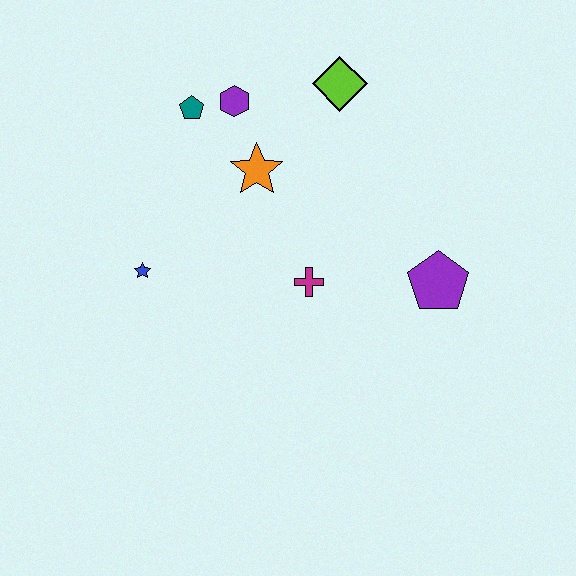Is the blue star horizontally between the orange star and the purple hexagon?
No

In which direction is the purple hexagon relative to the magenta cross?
The purple hexagon is above the magenta cross.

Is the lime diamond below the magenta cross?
No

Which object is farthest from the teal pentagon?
The purple pentagon is farthest from the teal pentagon.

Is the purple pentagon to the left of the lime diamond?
No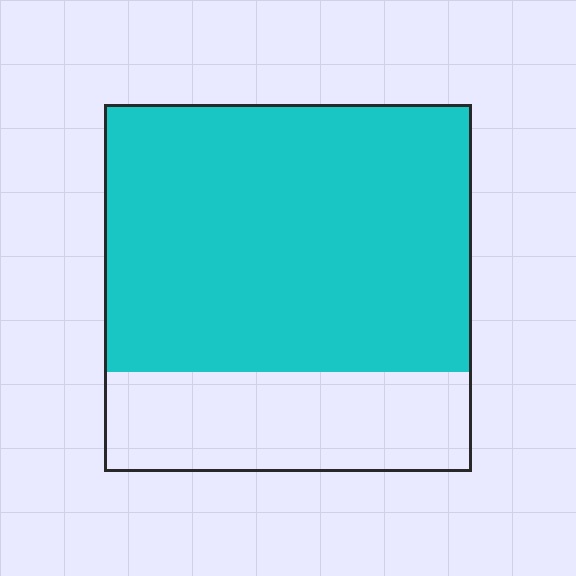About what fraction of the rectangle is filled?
About three quarters (3/4).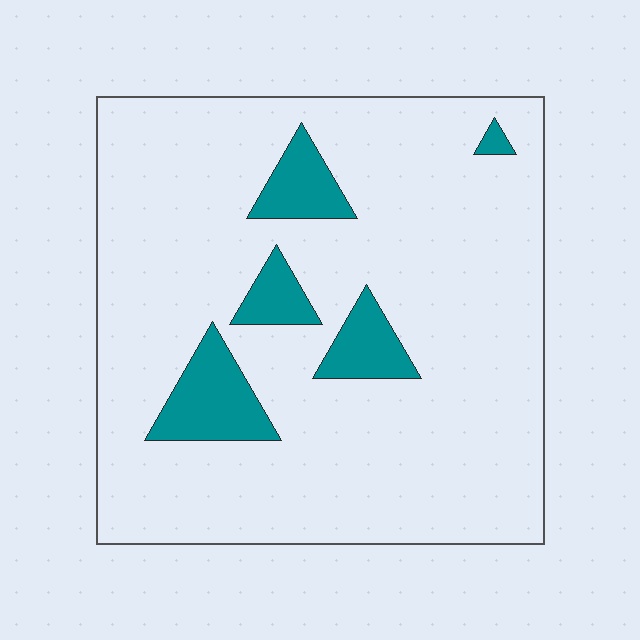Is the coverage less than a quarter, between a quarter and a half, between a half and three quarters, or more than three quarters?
Less than a quarter.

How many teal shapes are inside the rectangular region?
5.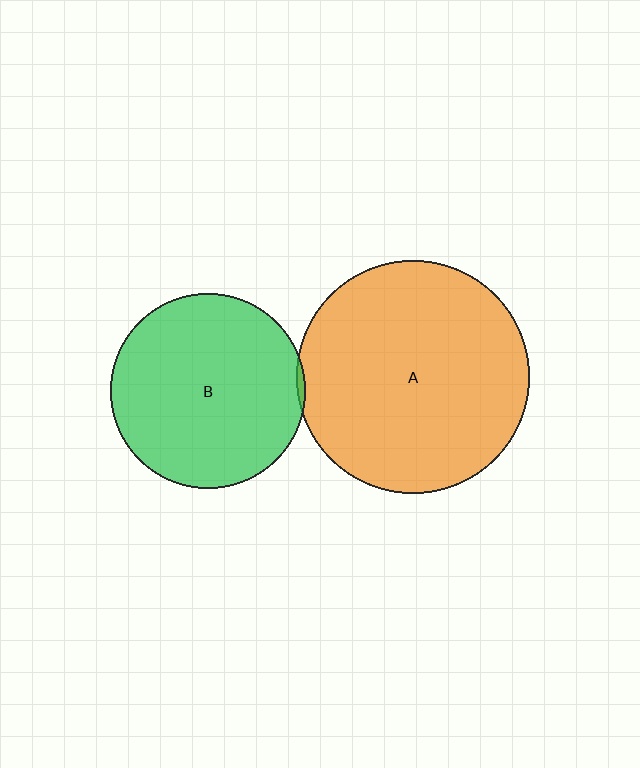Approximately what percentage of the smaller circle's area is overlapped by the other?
Approximately 5%.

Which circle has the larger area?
Circle A (orange).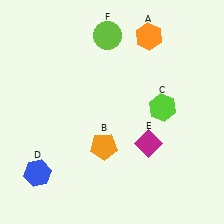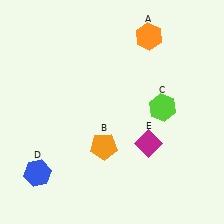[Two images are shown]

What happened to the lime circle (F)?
The lime circle (F) was removed in Image 2. It was in the top-left area of Image 1.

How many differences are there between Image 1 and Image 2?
There is 1 difference between the two images.